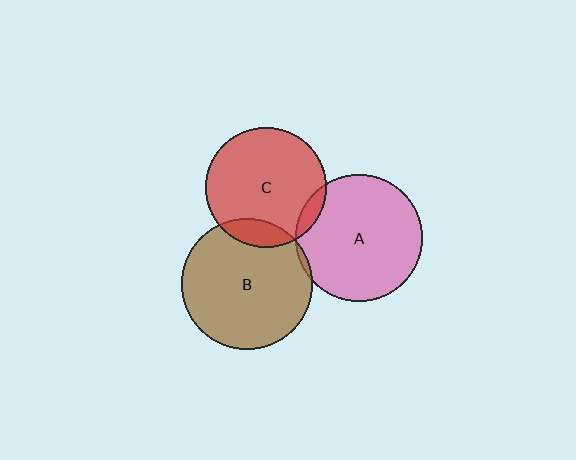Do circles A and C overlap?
Yes.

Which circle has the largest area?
Circle B (brown).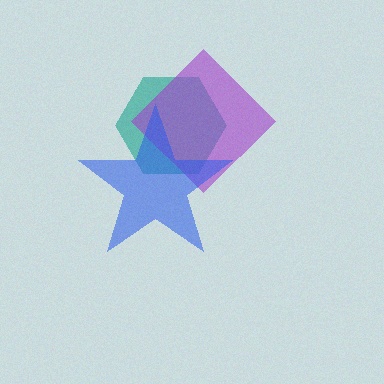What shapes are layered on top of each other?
The layered shapes are: a teal hexagon, a purple diamond, a blue star.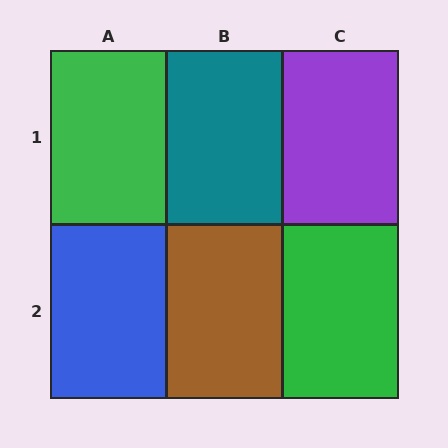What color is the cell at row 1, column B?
Teal.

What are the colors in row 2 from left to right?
Blue, brown, green.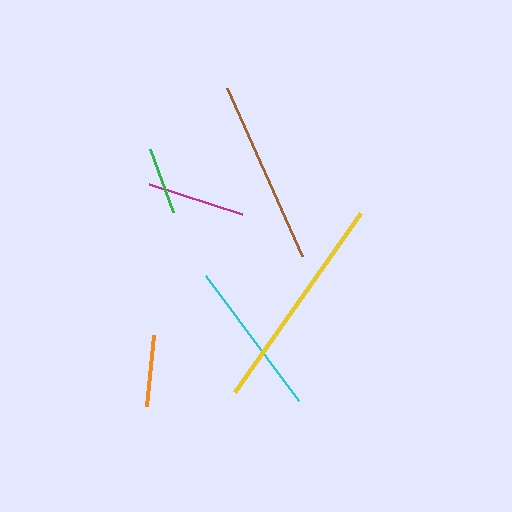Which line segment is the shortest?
The green line is the shortest at approximately 67 pixels.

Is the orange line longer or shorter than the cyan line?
The cyan line is longer than the orange line.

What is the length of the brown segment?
The brown segment is approximately 184 pixels long.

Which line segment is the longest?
The yellow line is the longest at approximately 219 pixels.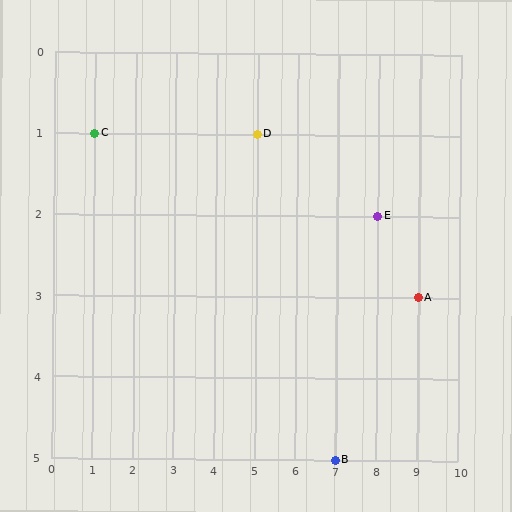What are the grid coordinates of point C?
Point C is at grid coordinates (1, 1).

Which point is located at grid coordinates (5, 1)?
Point D is at (5, 1).